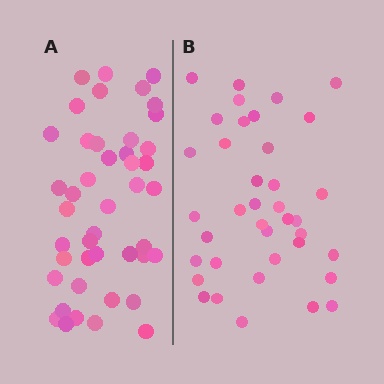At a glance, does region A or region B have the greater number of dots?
Region A (the left region) has more dots.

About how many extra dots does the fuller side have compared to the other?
Region A has about 6 more dots than region B.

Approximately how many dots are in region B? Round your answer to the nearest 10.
About 40 dots. (The exact count is 38, which rounds to 40.)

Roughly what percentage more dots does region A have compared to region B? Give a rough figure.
About 15% more.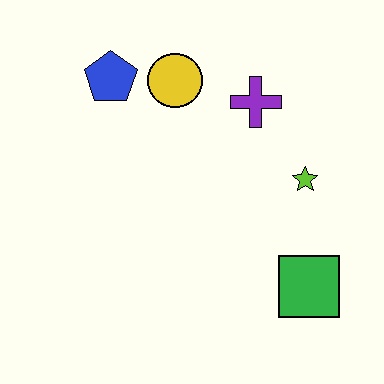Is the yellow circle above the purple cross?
Yes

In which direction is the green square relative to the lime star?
The green square is below the lime star.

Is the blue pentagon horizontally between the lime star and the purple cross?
No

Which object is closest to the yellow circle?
The blue pentagon is closest to the yellow circle.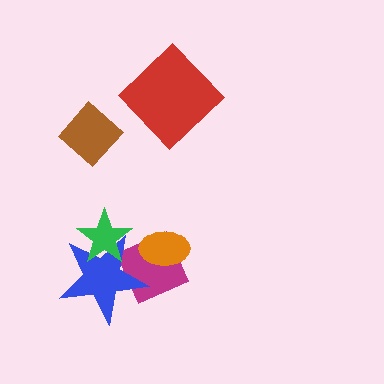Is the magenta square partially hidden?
Yes, it is partially covered by another shape.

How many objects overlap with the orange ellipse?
1 object overlaps with the orange ellipse.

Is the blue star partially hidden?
Yes, it is partially covered by another shape.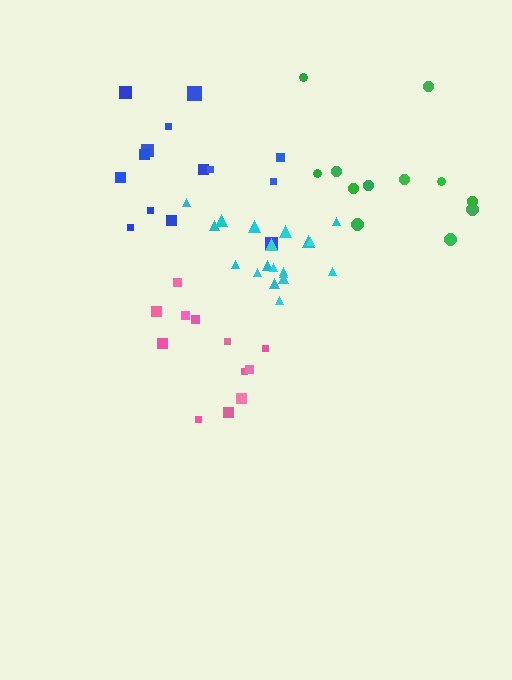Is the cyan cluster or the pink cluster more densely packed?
Cyan.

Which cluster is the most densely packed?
Cyan.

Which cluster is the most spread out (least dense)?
Blue.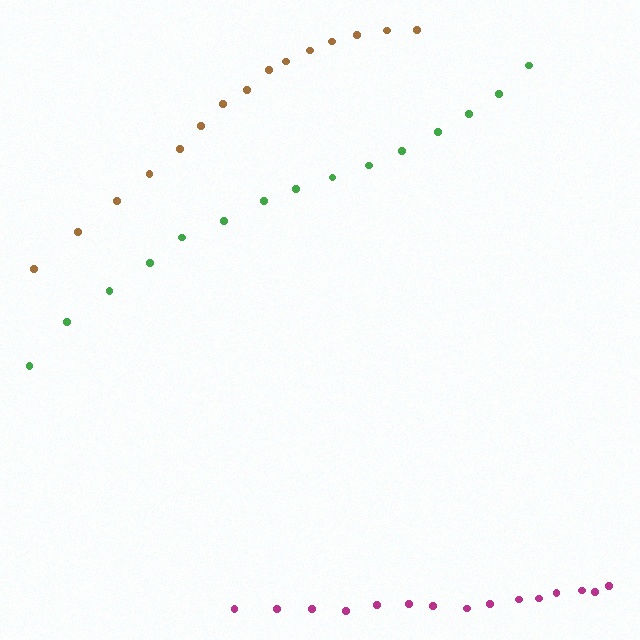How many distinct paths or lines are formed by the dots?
There are 3 distinct paths.